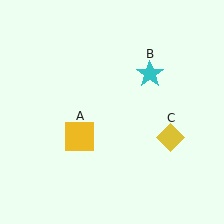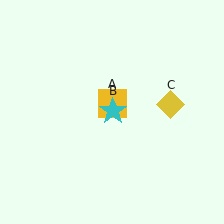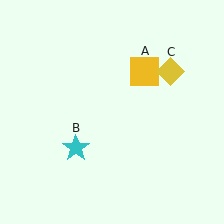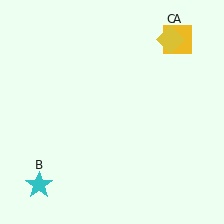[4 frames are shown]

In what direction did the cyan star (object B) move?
The cyan star (object B) moved down and to the left.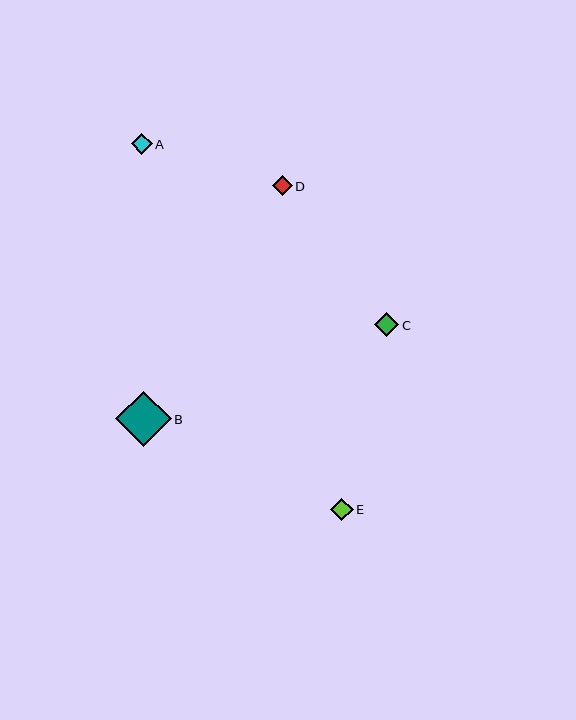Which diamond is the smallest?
Diamond D is the smallest with a size of approximately 20 pixels.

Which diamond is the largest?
Diamond B is the largest with a size of approximately 55 pixels.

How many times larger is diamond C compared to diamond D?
Diamond C is approximately 1.2 times the size of diamond D.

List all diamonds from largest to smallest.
From largest to smallest: B, C, E, A, D.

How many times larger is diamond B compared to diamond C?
Diamond B is approximately 2.3 times the size of diamond C.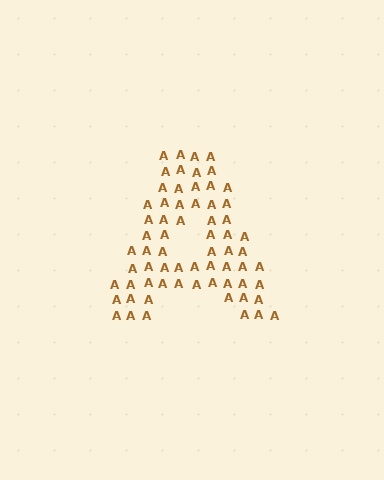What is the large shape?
The large shape is the letter A.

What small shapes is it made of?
It is made of small letter A's.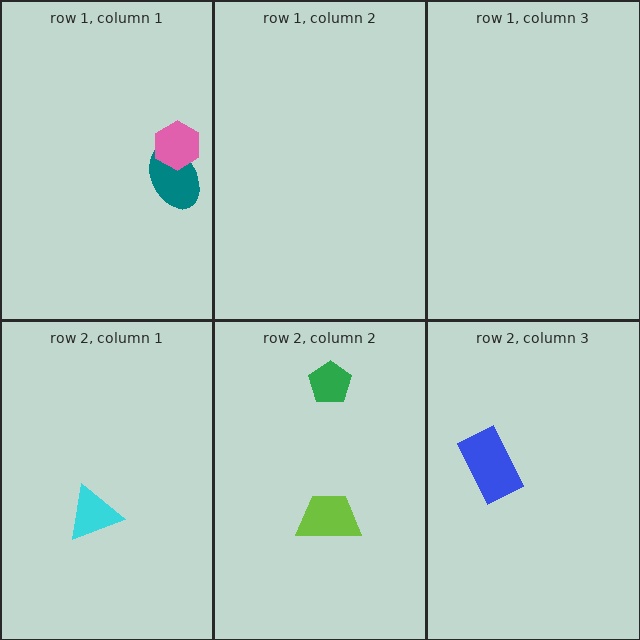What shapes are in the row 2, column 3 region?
The blue rectangle.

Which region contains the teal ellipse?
The row 1, column 1 region.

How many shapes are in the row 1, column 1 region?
2.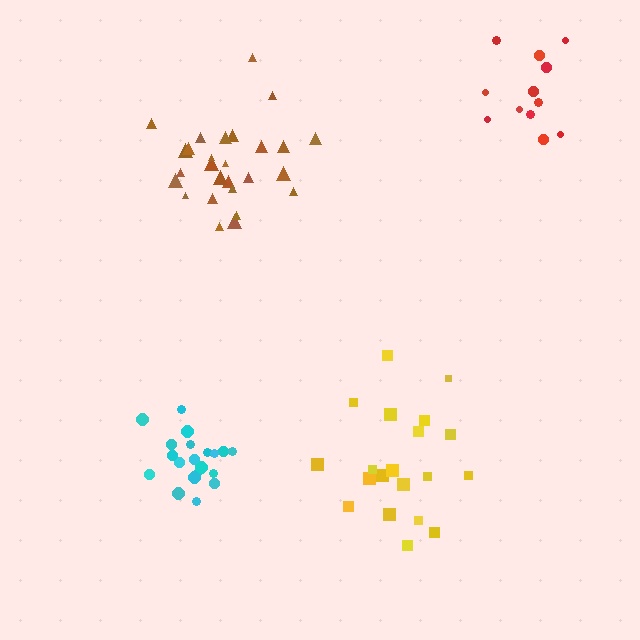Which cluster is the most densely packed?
Cyan.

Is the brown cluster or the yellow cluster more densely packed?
Brown.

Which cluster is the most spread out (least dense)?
Red.